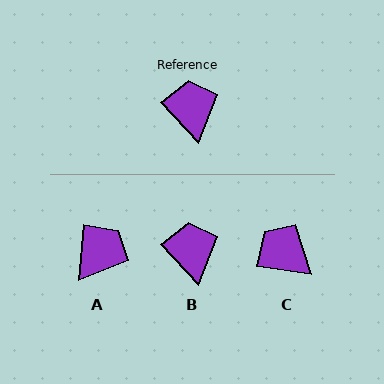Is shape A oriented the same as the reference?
No, it is off by about 48 degrees.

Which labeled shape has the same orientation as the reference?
B.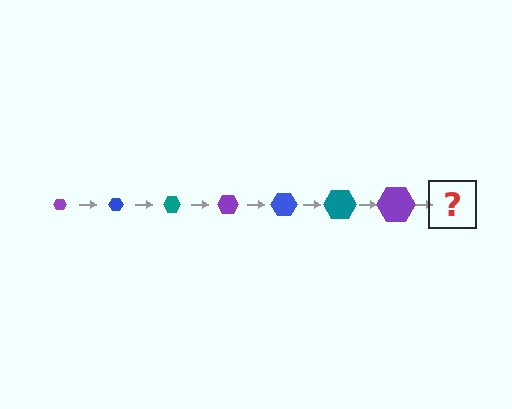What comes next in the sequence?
The next element should be a blue hexagon, larger than the previous one.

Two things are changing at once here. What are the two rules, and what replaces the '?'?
The two rules are that the hexagon grows larger each step and the color cycles through purple, blue, and teal. The '?' should be a blue hexagon, larger than the previous one.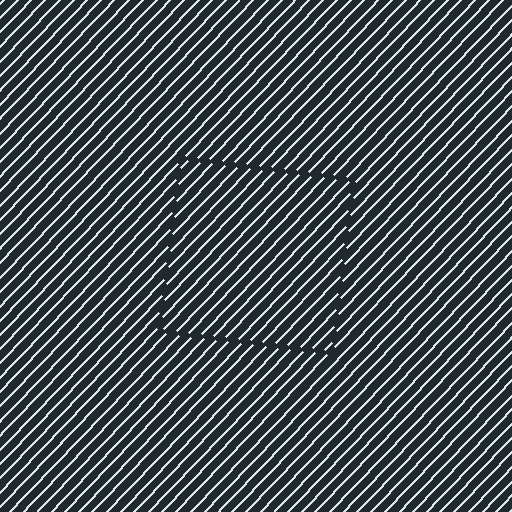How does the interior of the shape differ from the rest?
The interior of the shape contains the same grating, shifted by half a period — the contour is defined by the phase discontinuity where line-ends from the inner and outer gratings abut.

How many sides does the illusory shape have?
4 sides — the line-ends trace a square.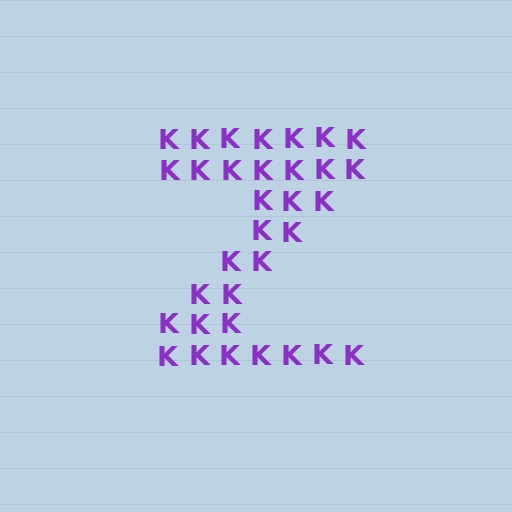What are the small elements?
The small elements are letter K's.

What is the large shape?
The large shape is the letter Z.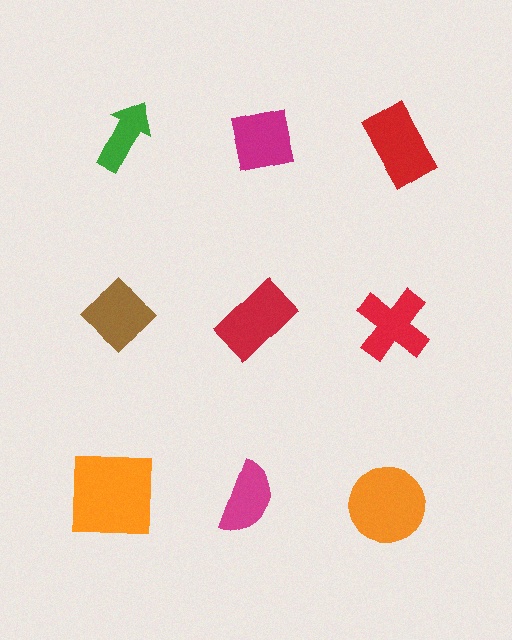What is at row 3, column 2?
A magenta semicircle.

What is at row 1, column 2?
A magenta square.